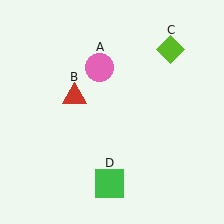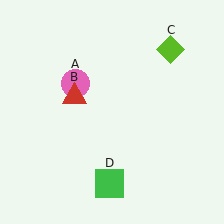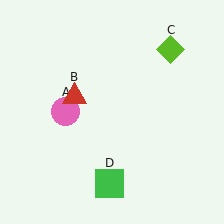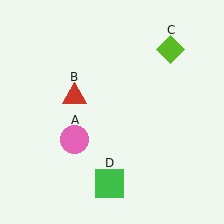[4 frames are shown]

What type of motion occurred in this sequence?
The pink circle (object A) rotated counterclockwise around the center of the scene.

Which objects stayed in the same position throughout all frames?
Red triangle (object B) and lime diamond (object C) and green square (object D) remained stationary.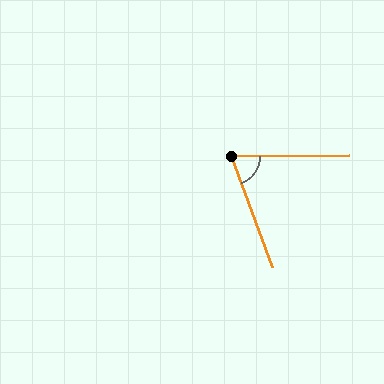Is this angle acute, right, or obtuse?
It is acute.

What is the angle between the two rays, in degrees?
Approximately 70 degrees.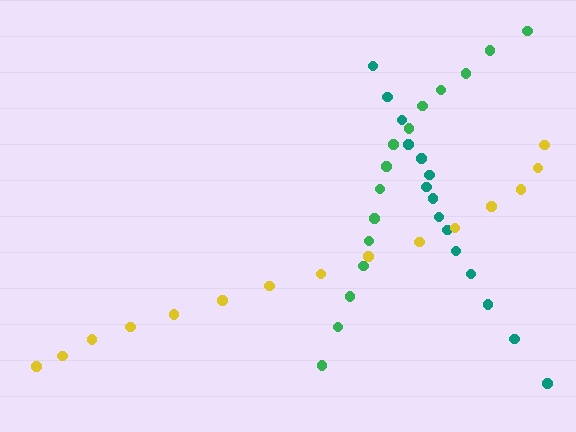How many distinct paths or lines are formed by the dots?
There are 3 distinct paths.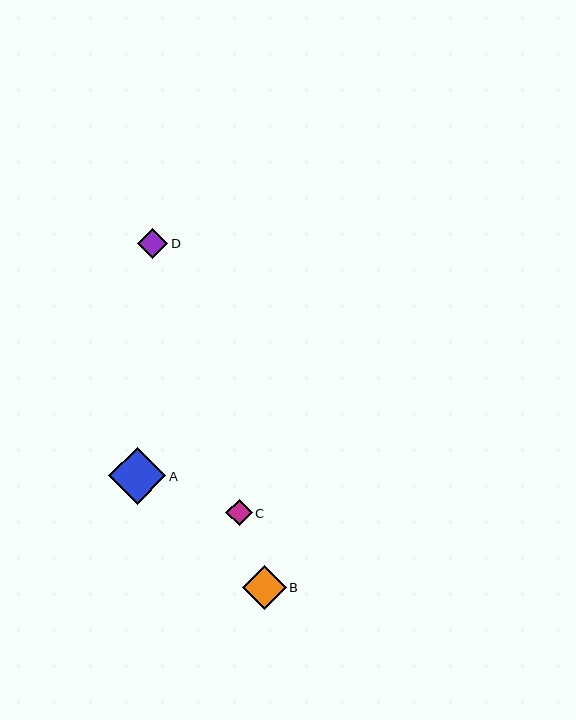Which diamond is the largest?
Diamond A is the largest with a size of approximately 57 pixels.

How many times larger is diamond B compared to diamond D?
Diamond B is approximately 1.5 times the size of diamond D.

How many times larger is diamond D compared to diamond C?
Diamond D is approximately 1.1 times the size of diamond C.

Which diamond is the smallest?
Diamond C is the smallest with a size of approximately 27 pixels.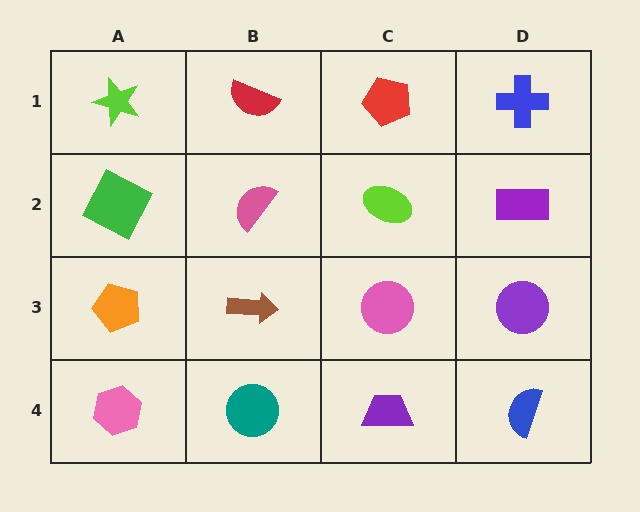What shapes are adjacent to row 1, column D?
A purple rectangle (row 2, column D), a red pentagon (row 1, column C).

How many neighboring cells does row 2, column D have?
3.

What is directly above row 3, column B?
A pink semicircle.